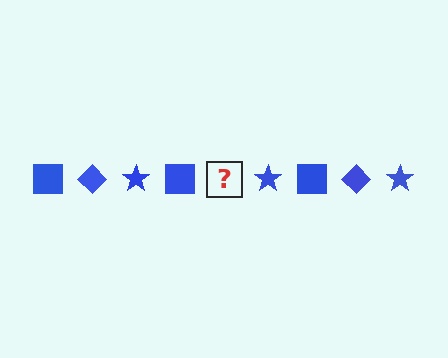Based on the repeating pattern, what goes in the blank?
The blank should be a blue diamond.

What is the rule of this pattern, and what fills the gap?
The rule is that the pattern cycles through square, diamond, star shapes in blue. The gap should be filled with a blue diamond.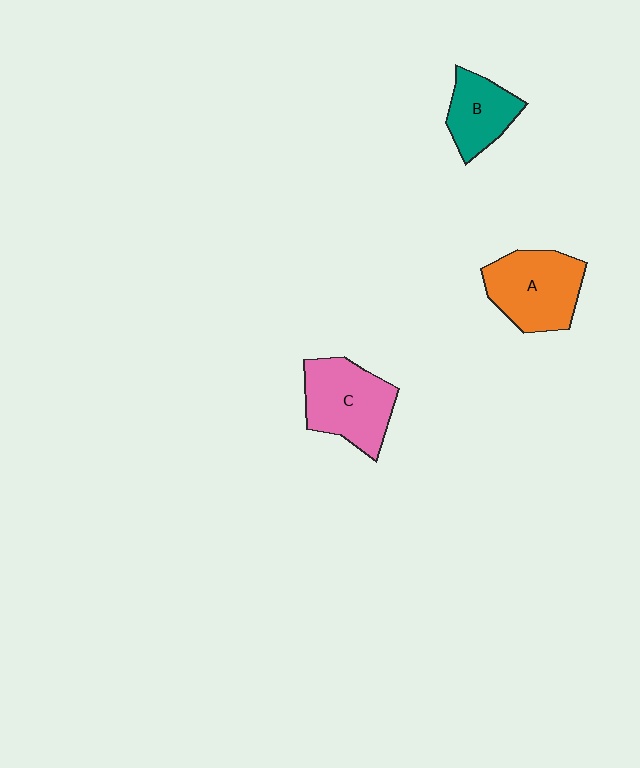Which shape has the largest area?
Shape C (pink).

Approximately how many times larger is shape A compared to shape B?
Approximately 1.5 times.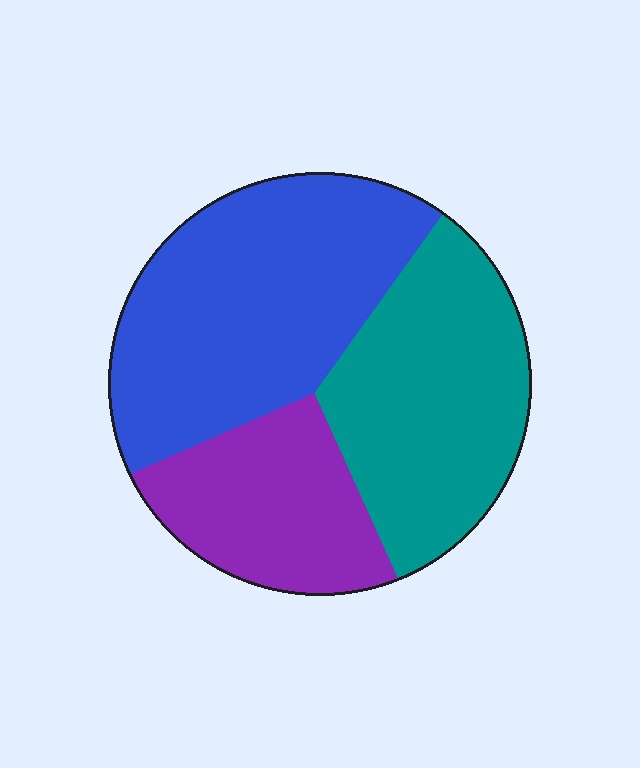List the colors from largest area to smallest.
From largest to smallest: blue, teal, purple.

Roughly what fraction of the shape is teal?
Teal covers roughly 35% of the shape.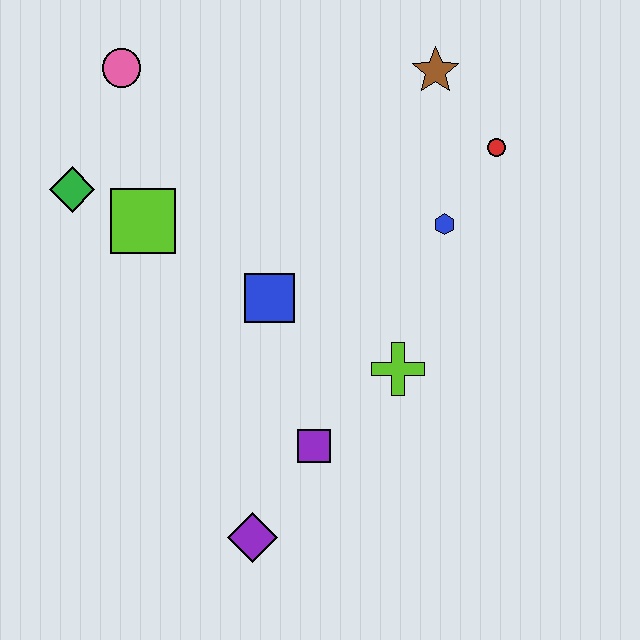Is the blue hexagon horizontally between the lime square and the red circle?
Yes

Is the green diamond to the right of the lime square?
No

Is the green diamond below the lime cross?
No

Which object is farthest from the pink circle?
The purple diamond is farthest from the pink circle.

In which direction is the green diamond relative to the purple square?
The green diamond is above the purple square.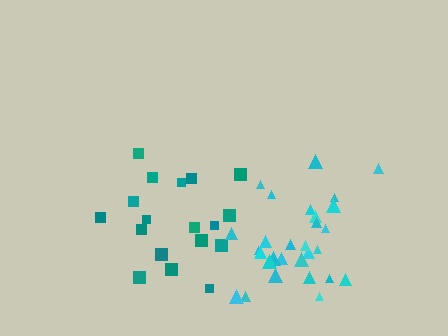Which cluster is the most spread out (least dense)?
Teal.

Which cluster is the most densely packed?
Cyan.